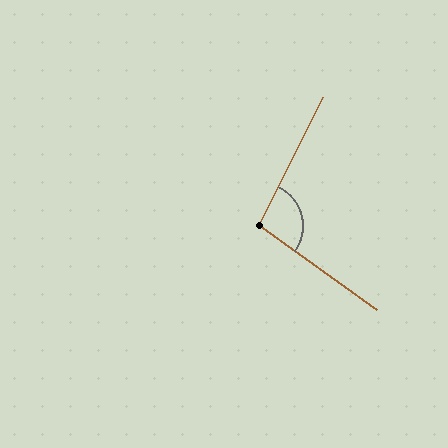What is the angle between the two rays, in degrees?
Approximately 99 degrees.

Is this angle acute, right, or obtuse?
It is obtuse.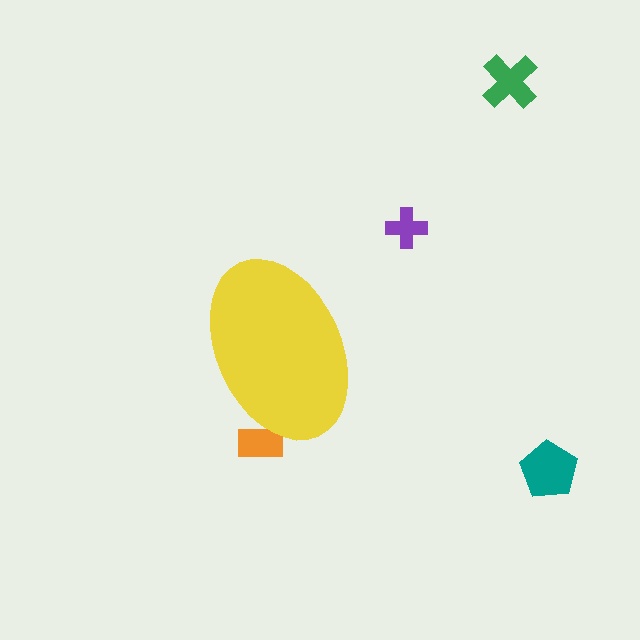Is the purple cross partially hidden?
No, the purple cross is fully visible.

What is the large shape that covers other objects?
A yellow ellipse.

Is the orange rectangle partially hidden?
Yes, the orange rectangle is partially hidden behind the yellow ellipse.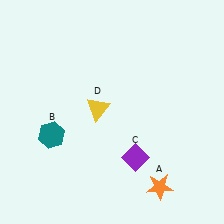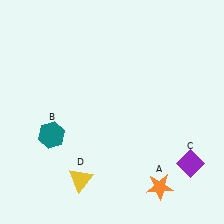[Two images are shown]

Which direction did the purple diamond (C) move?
The purple diamond (C) moved right.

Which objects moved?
The objects that moved are: the purple diamond (C), the yellow triangle (D).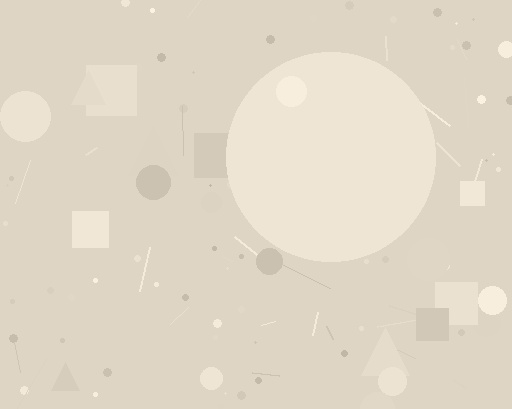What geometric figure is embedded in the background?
A circle is embedded in the background.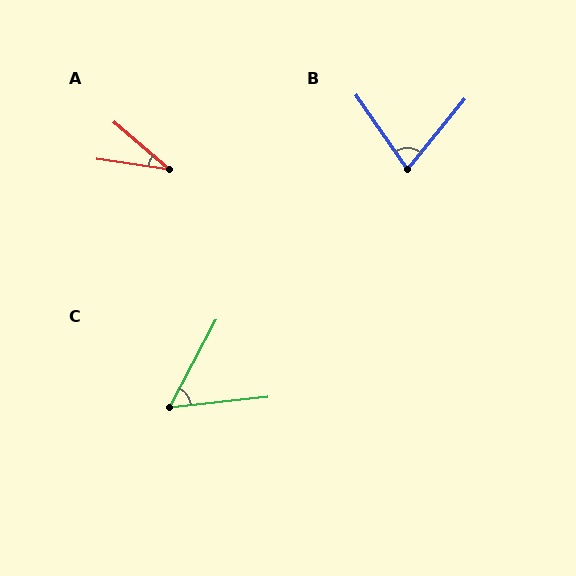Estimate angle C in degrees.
Approximately 56 degrees.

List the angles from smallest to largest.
A (32°), C (56°), B (74°).